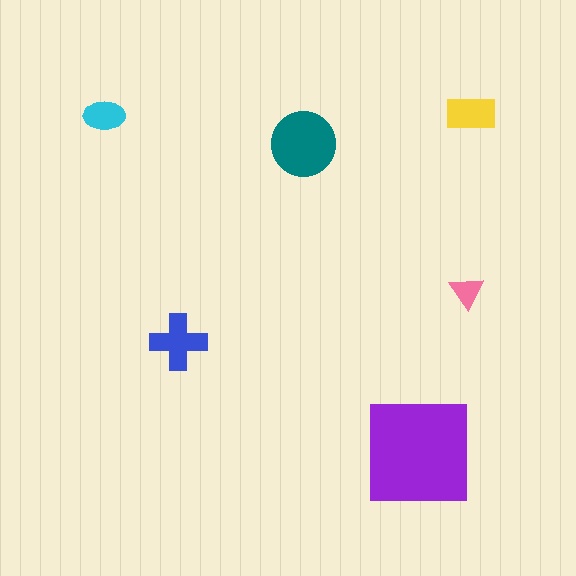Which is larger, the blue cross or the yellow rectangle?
The blue cross.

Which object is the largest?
The purple square.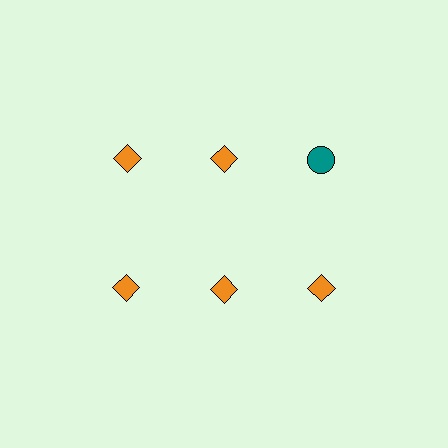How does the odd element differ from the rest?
It differs in both color (teal instead of orange) and shape (circle instead of diamond).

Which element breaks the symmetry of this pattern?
The teal circle in the top row, center column breaks the symmetry. All other shapes are orange diamonds.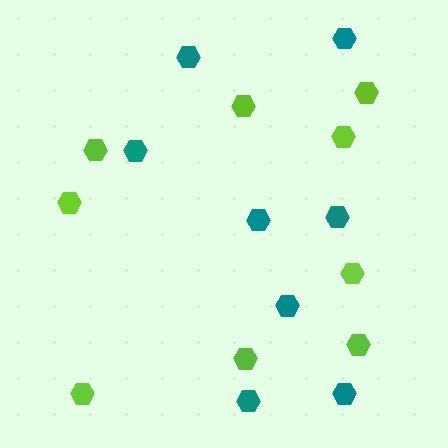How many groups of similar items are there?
There are 2 groups: one group of teal hexagons (8) and one group of lime hexagons (9).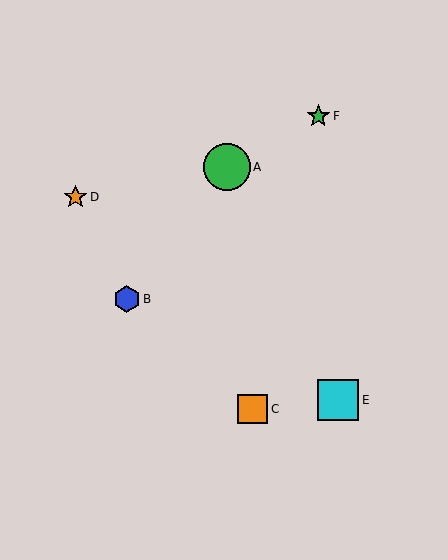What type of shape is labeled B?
Shape B is a blue hexagon.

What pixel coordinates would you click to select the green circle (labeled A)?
Click at (227, 167) to select the green circle A.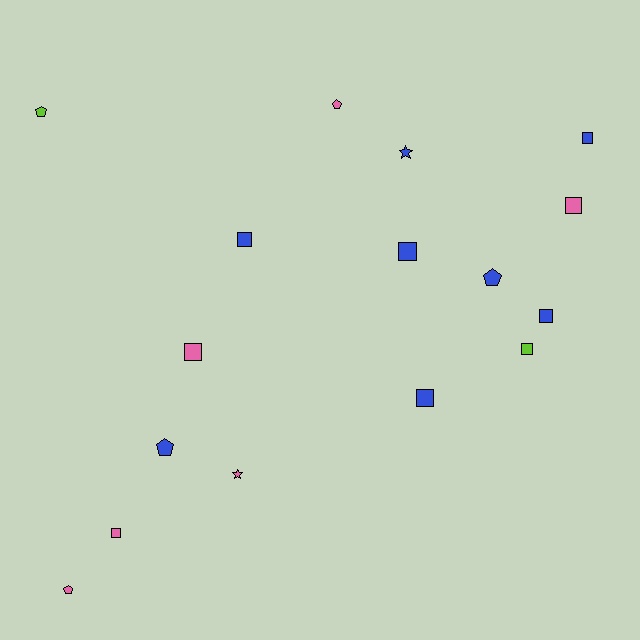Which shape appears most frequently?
Square, with 9 objects.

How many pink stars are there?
There is 1 pink star.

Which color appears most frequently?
Blue, with 8 objects.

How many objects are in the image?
There are 16 objects.